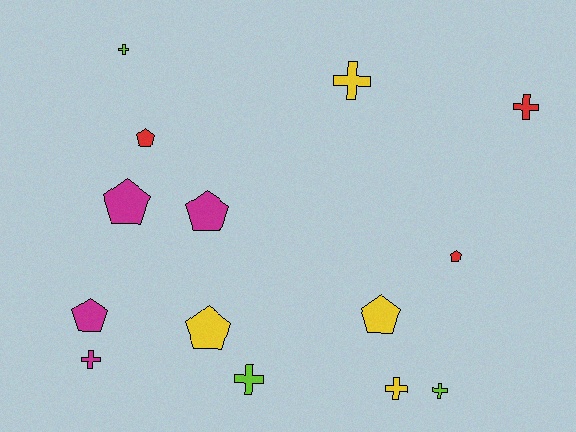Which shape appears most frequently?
Cross, with 7 objects.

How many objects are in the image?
There are 14 objects.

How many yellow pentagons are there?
There are 2 yellow pentagons.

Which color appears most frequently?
Yellow, with 4 objects.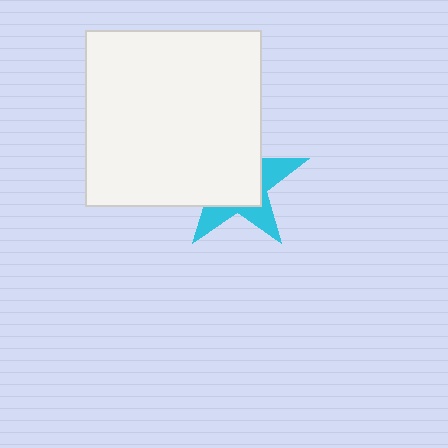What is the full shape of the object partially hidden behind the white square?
The partially hidden object is a cyan star.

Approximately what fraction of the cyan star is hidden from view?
Roughly 63% of the cyan star is hidden behind the white square.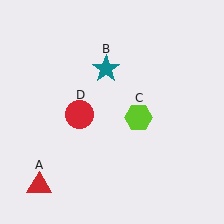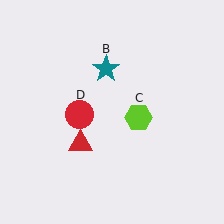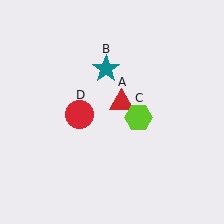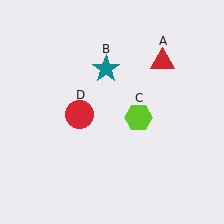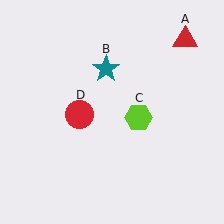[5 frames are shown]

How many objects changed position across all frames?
1 object changed position: red triangle (object A).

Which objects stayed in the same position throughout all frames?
Teal star (object B) and lime hexagon (object C) and red circle (object D) remained stationary.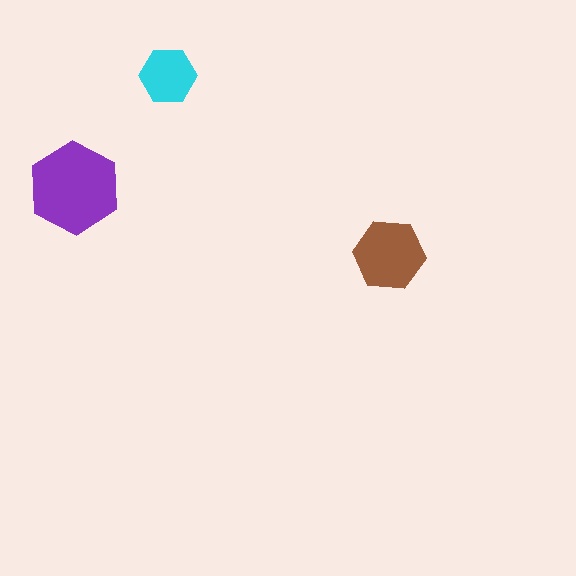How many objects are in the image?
There are 3 objects in the image.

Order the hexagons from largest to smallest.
the purple one, the brown one, the cyan one.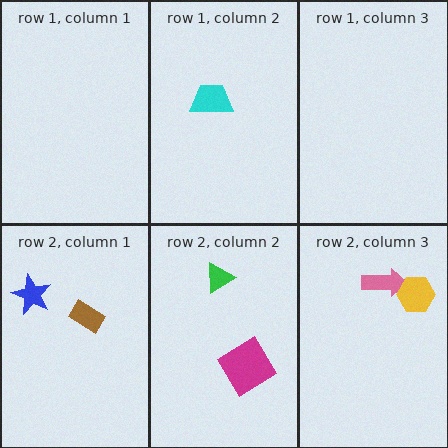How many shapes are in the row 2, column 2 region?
2.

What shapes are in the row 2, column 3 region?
The pink arrow, the yellow hexagon.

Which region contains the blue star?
The row 2, column 1 region.